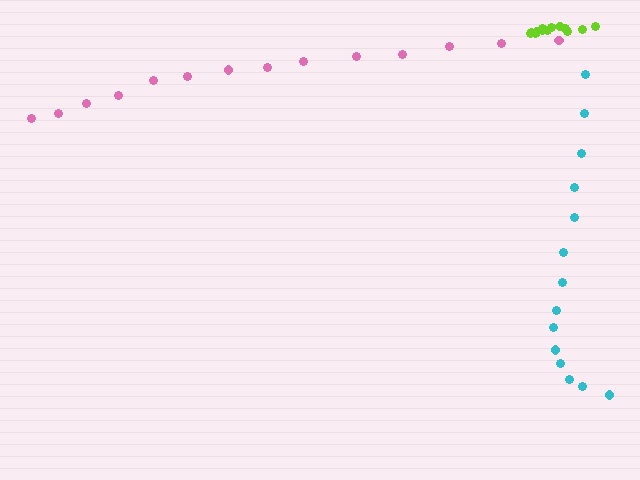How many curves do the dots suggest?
There are 3 distinct paths.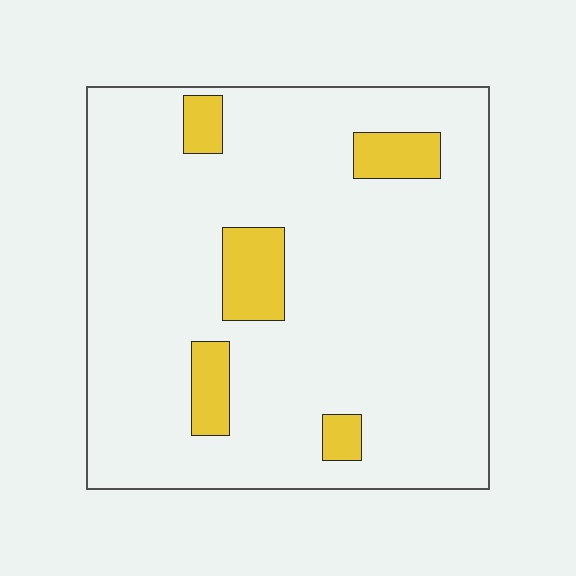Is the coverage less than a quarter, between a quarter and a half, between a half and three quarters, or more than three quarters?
Less than a quarter.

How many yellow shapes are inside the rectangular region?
5.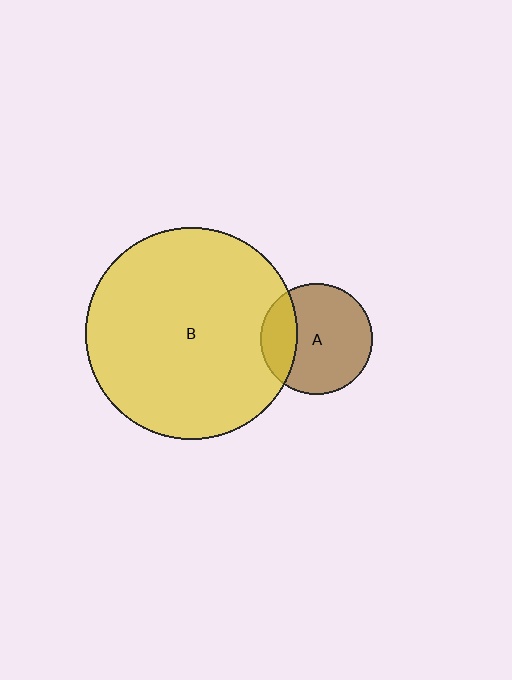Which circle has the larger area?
Circle B (yellow).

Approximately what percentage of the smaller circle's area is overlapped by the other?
Approximately 25%.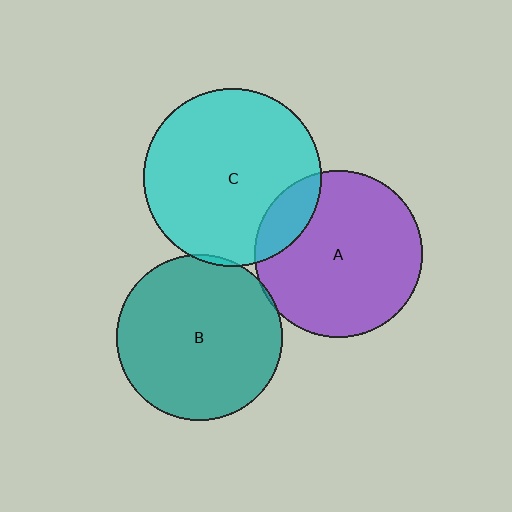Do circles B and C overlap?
Yes.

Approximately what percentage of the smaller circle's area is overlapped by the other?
Approximately 5%.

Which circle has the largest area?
Circle C (cyan).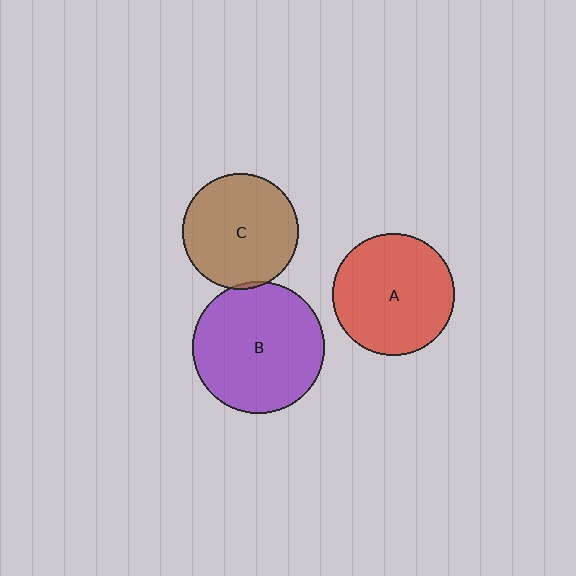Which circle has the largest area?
Circle B (purple).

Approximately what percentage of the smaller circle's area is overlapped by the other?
Approximately 5%.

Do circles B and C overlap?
Yes.